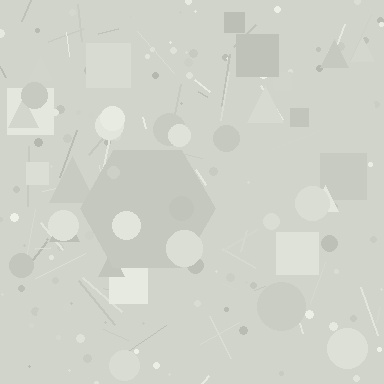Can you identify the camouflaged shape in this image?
The camouflaged shape is a hexagon.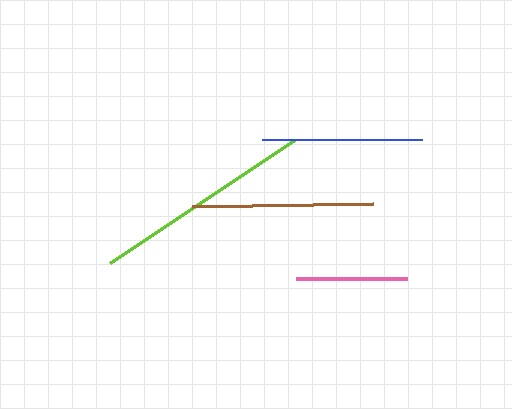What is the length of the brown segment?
The brown segment is approximately 181 pixels long.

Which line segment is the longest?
The lime line is the longest at approximately 222 pixels.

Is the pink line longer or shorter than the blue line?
The blue line is longer than the pink line.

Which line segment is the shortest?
The pink line is the shortest at approximately 112 pixels.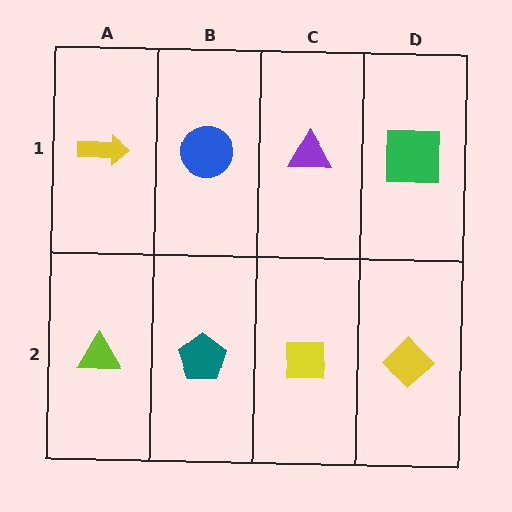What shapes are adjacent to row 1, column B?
A teal pentagon (row 2, column B), a yellow arrow (row 1, column A), a purple triangle (row 1, column C).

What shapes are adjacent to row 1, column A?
A lime triangle (row 2, column A), a blue circle (row 1, column B).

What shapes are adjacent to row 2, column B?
A blue circle (row 1, column B), a lime triangle (row 2, column A), a yellow square (row 2, column C).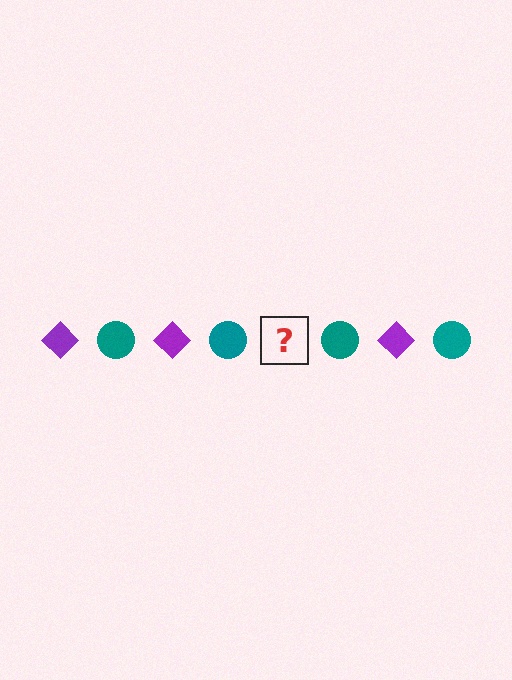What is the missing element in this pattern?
The missing element is a purple diamond.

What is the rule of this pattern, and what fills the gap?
The rule is that the pattern alternates between purple diamond and teal circle. The gap should be filled with a purple diamond.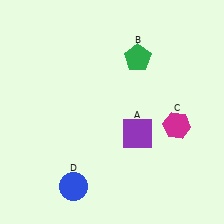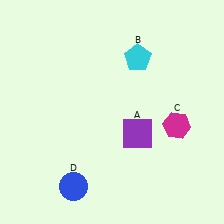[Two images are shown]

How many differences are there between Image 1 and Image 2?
There is 1 difference between the two images.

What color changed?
The pentagon (B) changed from green in Image 1 to cyan in Image 2.